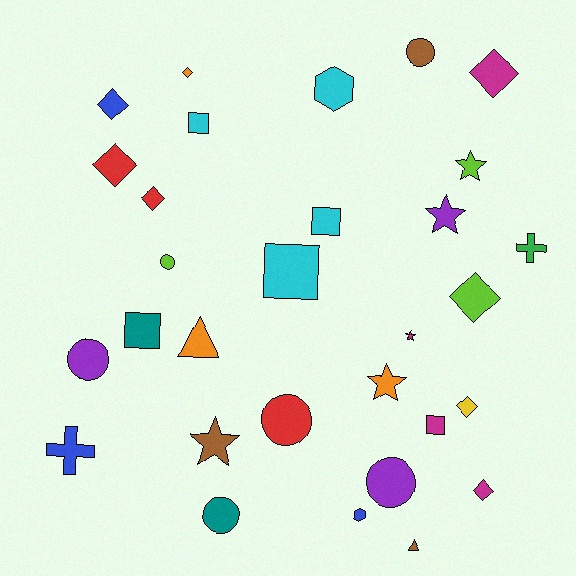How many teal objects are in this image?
There are 2 teal objects.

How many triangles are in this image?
There are 2 triangles.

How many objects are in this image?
There are 30 objects.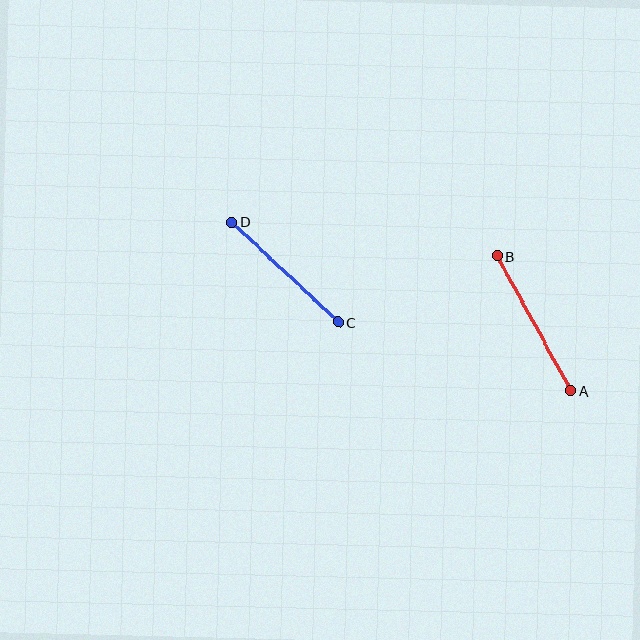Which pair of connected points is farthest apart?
Points A and B are farthest apart.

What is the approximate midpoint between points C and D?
The midpoint is at approximately (285, 272) pixels.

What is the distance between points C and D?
The distance is approximately 146 pixels.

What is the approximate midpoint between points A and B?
The midpoint is at approximately (534, 323) pixels.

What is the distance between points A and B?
The distance is approximately 154 pixels.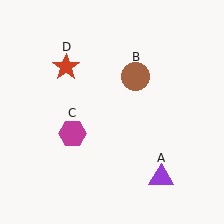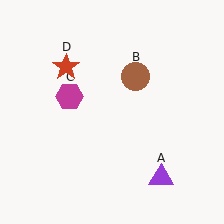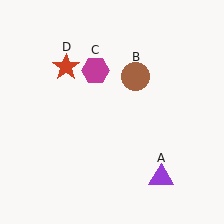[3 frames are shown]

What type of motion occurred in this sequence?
The magenta hexagon (object C) rotated clockwise around the center of the scene.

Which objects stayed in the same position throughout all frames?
Purple triangle (object A) and brown circle (object B) and red star (object D) remained stationary.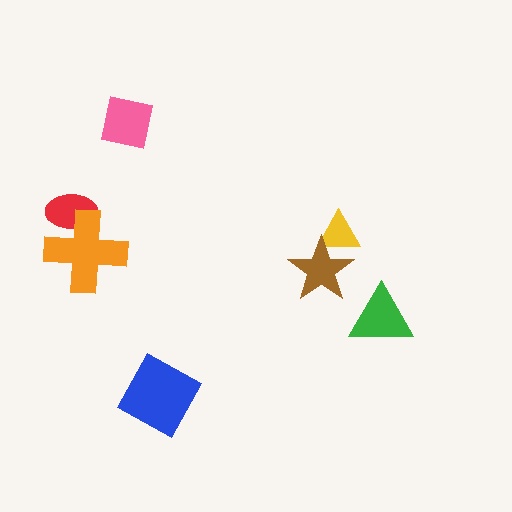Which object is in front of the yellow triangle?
The brown star is in front of the yellow triangle.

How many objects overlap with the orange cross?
1 object overlaps with the orange cross.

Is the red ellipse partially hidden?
Yes, it is partially covered by another shape.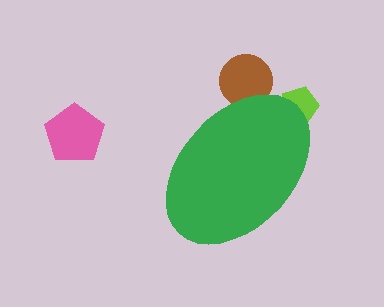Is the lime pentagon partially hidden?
Yes, the lime pentagon is partially hidden behind the green ellipse.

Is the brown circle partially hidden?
Yes, the brown circle is partially hidden behind the green ellipse.